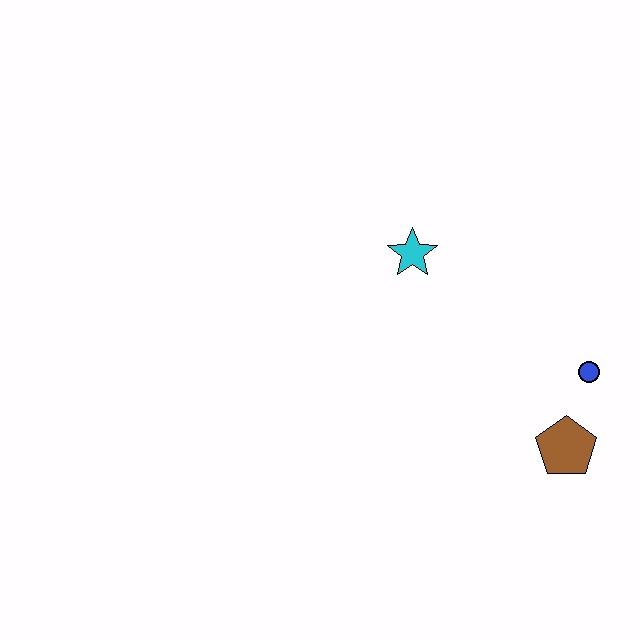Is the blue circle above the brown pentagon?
Yes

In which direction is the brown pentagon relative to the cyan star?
The brown pentagon is below the cyan star.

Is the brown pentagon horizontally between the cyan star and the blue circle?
Yes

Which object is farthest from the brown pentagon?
The cyan star is farthest from the brown pentagon.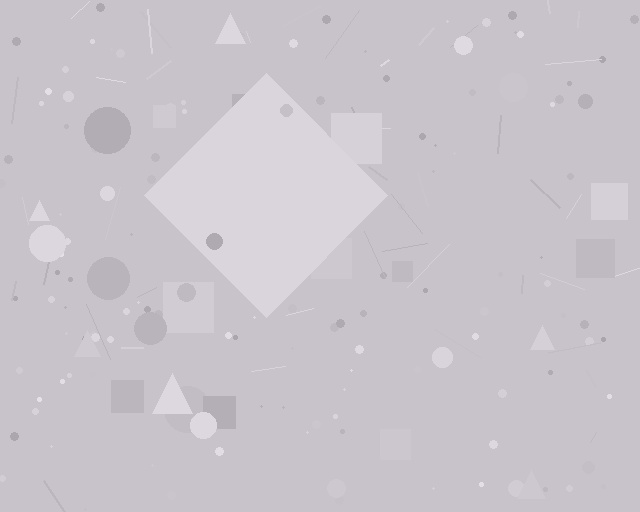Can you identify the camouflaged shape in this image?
The camouflaged shape is a diamond.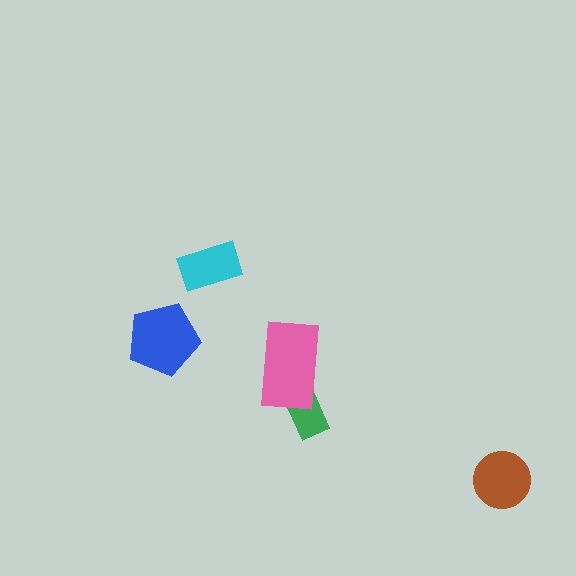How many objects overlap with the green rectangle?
1 object overlaps with the green rectangle.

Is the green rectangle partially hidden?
Yes, it is partially covered by another shape.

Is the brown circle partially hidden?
No, no other shape covers it.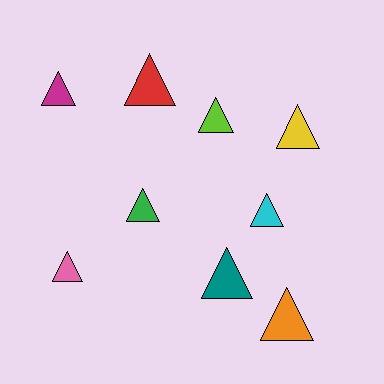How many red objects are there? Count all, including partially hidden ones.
There is 1 red object.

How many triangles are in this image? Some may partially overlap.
There are 9 triangles.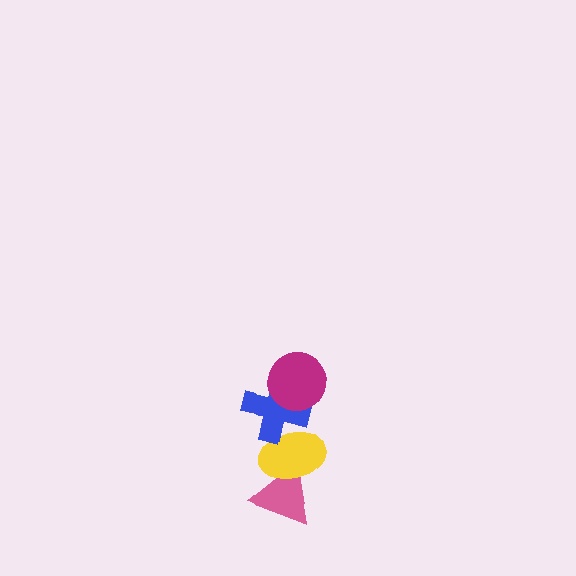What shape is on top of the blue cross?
The magenta circle is on top of the blue cross.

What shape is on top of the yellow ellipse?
The blue cross is on top of the yellow ellipse.